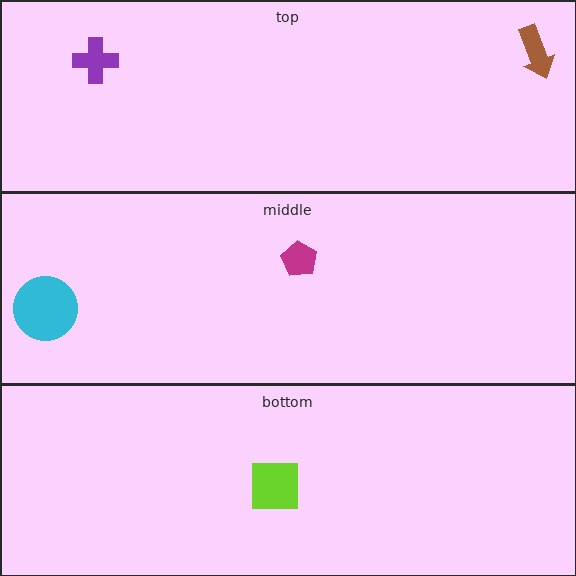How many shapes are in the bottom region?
1.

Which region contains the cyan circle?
The middle region.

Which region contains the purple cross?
The top region.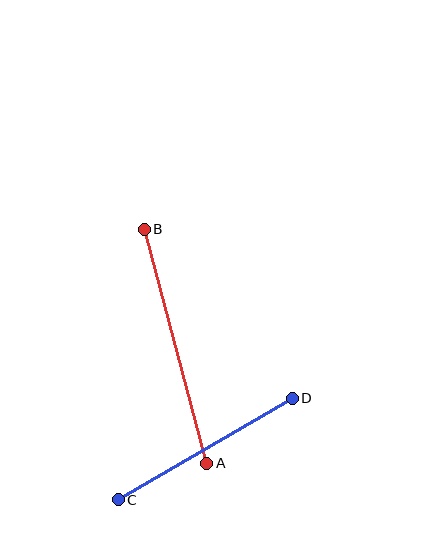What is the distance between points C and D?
The distance is approximately 201 pixels.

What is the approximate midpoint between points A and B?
The midpoint is at approximately (176, 346) pixels.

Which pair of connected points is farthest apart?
Points A and B are farthest apart.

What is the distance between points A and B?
The distance is approximately 242 pixels.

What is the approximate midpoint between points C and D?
The midpoint is at approximately (205, 449) pixels.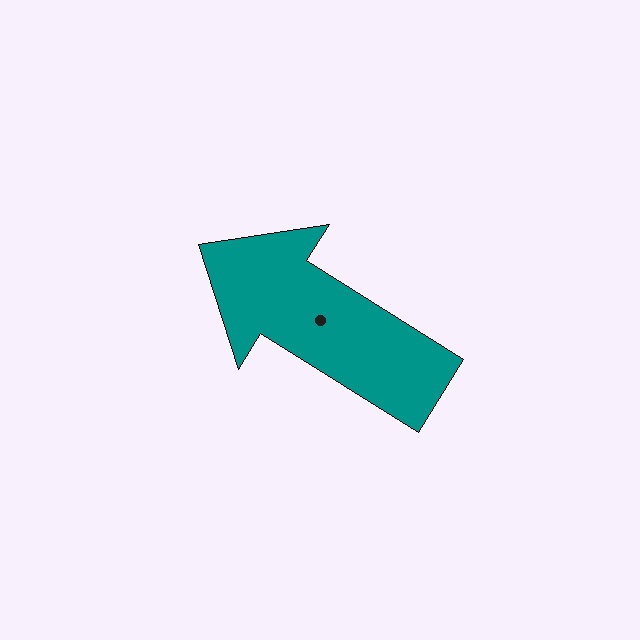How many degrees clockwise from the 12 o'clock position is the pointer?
Approximately 302 degrees.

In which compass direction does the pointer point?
Northwest.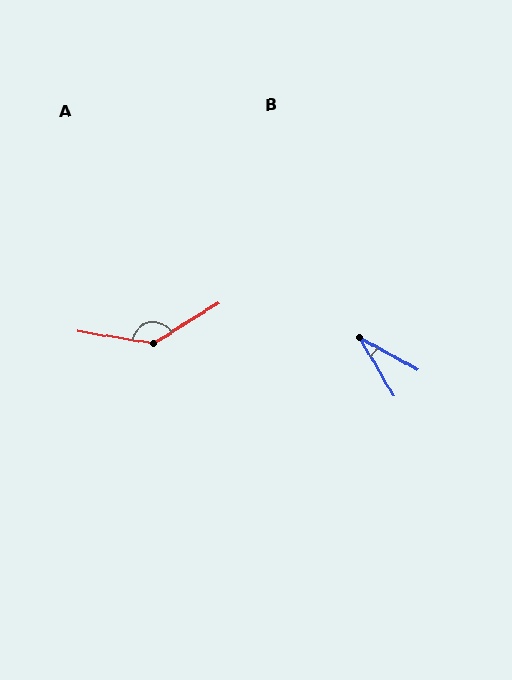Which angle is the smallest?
B, at approximately 30 degrees.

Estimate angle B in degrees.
Approximately 30 degrees.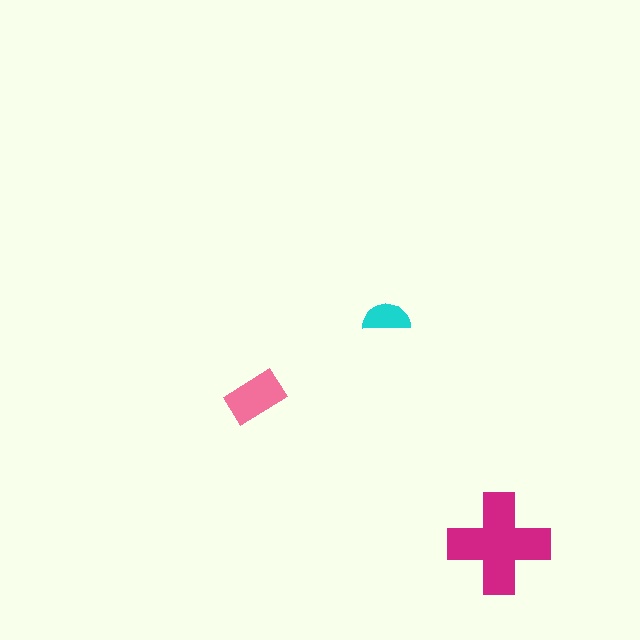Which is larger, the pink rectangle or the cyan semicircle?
The pink rectangle.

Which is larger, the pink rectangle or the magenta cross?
The magenta cross.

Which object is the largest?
The magenta cross.